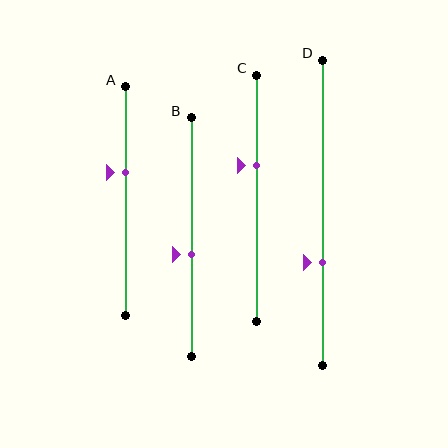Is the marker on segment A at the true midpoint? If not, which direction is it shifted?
No, the marker on segment A is shifted upward by about 12% of the segment length.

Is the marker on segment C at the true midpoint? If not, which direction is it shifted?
No, the marker on segment C is shifted upward by about 14% of the segment length.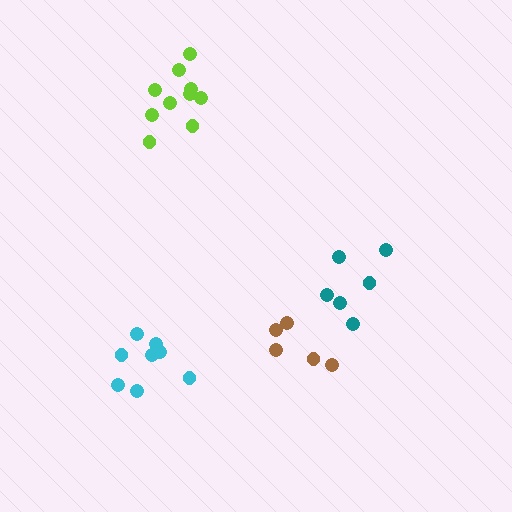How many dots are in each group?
Group 1: 6 dots, Group 2: 5 dots, Group 3: 10 dots, Group 4: 8 dots (29 total).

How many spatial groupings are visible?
There are 4 spatial groupings.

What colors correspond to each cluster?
The clusters are colored: teal, brown, lime, cyan.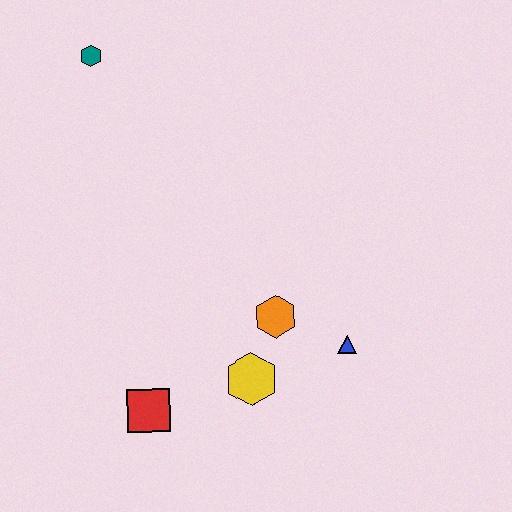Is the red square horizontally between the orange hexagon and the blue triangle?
No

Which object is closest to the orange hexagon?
The yellow hexagon is closest to the orange hexagon.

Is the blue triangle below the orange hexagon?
Yes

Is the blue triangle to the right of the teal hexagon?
Yes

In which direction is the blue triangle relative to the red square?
The blue triangle is to the right of the red square.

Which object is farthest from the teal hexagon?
The blue triangle is farthest from the teal hexagon.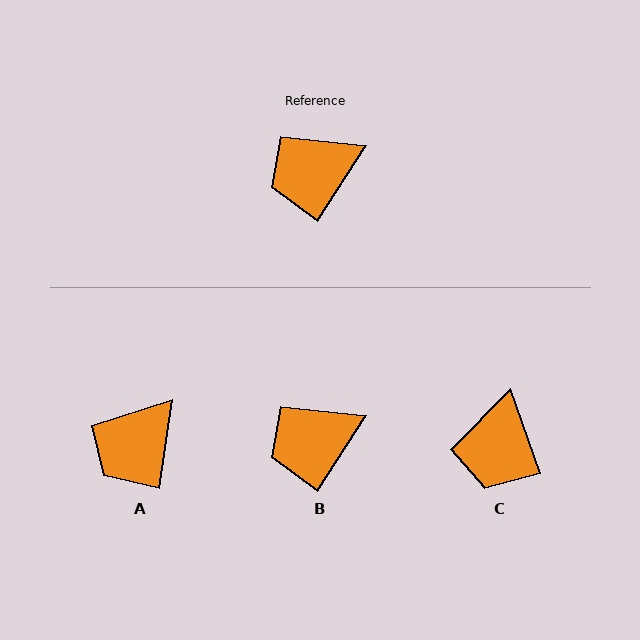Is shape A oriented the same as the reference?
No, it is off by about 24 degrees.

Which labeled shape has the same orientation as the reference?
B.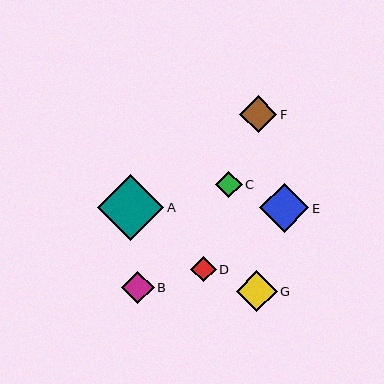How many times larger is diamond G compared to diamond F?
Diamond G is approximately 1.1 times the size of diamond F.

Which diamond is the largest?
Diamond A is the largest with a size of approximately 67 pixels.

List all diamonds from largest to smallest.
From largest to smallest: A, E, G, F, B, C, D.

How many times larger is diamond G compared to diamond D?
Diamond G is approximately 1.6 times the size of diamond D.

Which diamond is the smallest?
Diamond D is the smallest with a size of approximately 25 pixels.